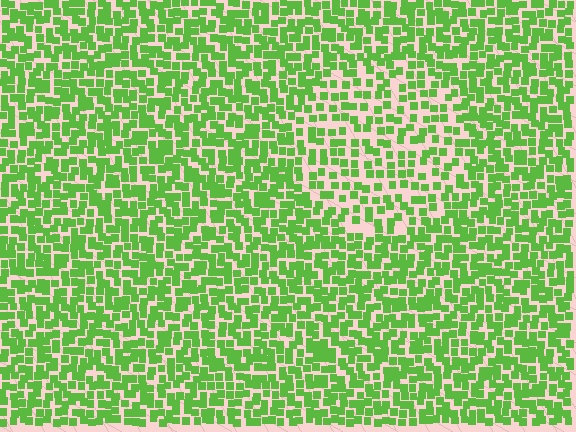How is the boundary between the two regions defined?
The boundary is defined by a change in element density (approximately 1.7x ratio). All elements are the same color, size, and shape.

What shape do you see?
I see a circle.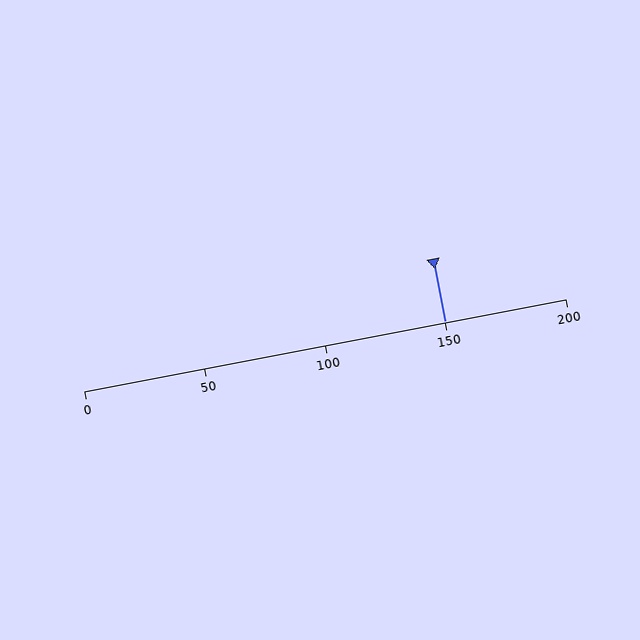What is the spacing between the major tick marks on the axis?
The major ticks are spaced 50 apart.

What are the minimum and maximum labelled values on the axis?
The axis runs from 0 to 200.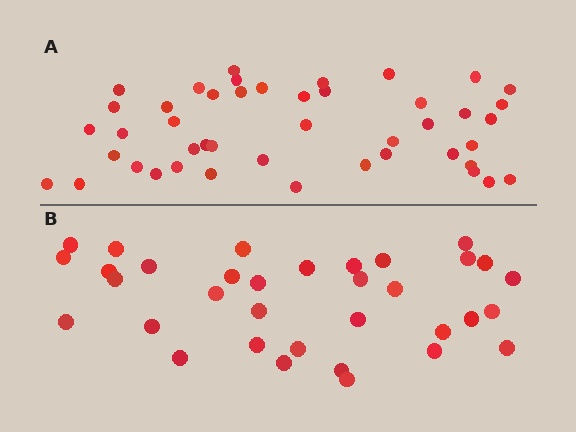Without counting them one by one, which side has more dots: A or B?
Region A (the top region) has more dots.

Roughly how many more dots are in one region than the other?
Region A has roughly 12 or so more dots than region B.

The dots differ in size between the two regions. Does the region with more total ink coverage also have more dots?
No. Region B has more total ink coverage because its dots are larger, but region A actually contains more individual dots. Total area can be misleading — the number of items is what matters here.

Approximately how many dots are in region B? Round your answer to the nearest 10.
About 30 dots. (The exact count is 34, which rounds to 30.)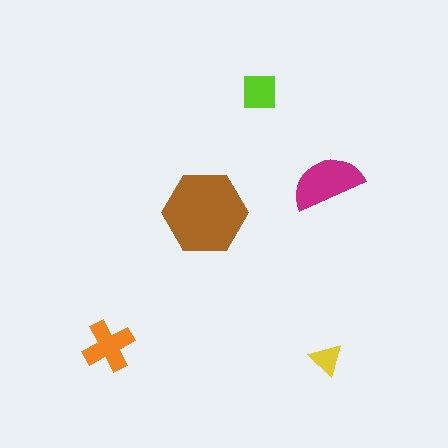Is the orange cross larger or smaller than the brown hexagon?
Smaller.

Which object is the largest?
The brown hexagon.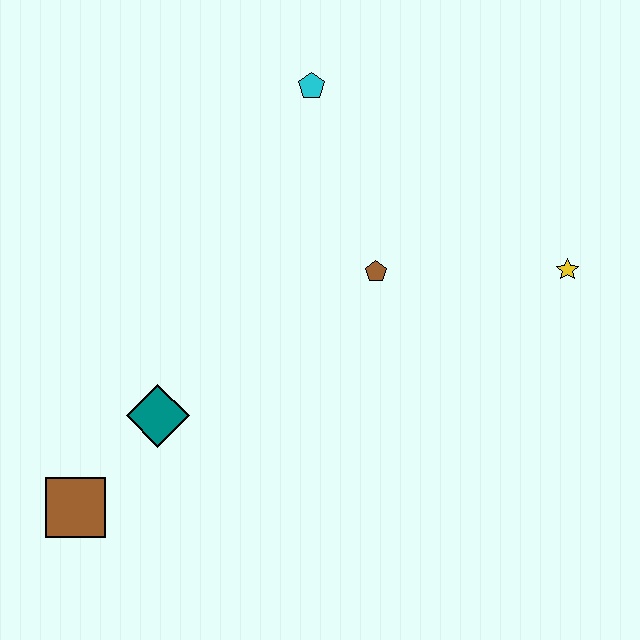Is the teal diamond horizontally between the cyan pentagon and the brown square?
Yes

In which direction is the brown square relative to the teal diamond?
The brown square is below the teal diamond.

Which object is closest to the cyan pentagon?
The brown pentagon is closest to the cyan pentagon.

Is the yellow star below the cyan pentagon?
Yes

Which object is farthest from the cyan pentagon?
The brown square is farthest from the cyan pentagon.